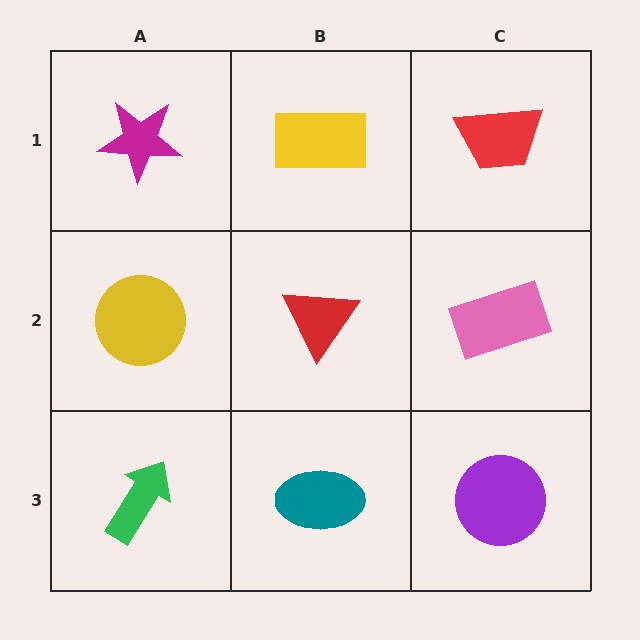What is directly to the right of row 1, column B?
A red trapezoid.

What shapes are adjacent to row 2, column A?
A magenta star (row 1, column A), a green arrow (row 3, column A), a red triangle (row 2, column B).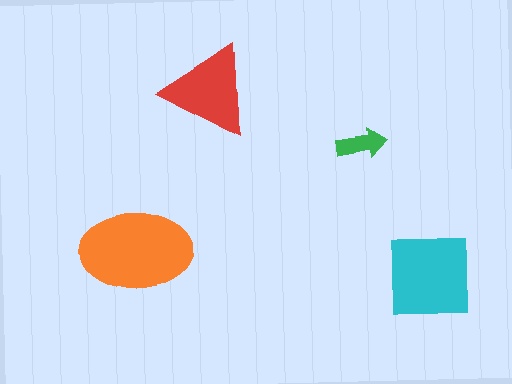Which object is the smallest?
The green arrow.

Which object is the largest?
The orange ellipse.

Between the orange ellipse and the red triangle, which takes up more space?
The orange ellipse.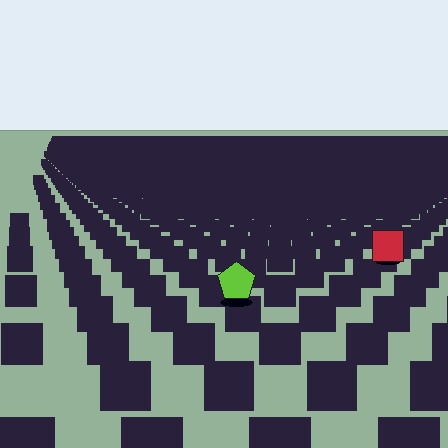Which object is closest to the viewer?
The lime pentagon is closest. The texture marks near it are larger and more spread out.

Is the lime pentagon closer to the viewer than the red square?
Yes. The lime pentagon is closer — you can tell from the texture gradient: the ground texture is coarser near it.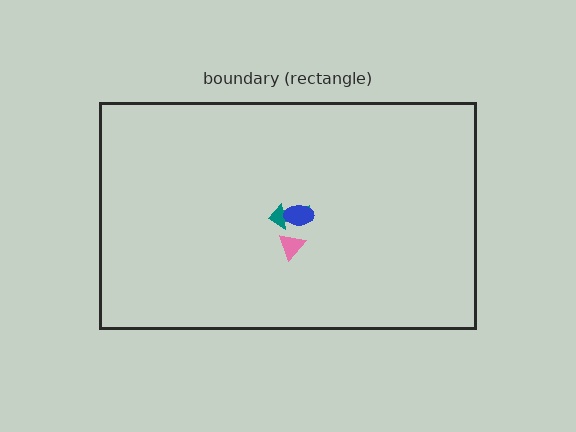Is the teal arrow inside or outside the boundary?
Inside.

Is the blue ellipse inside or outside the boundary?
Inside.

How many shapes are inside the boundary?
3 inside, 0 outside.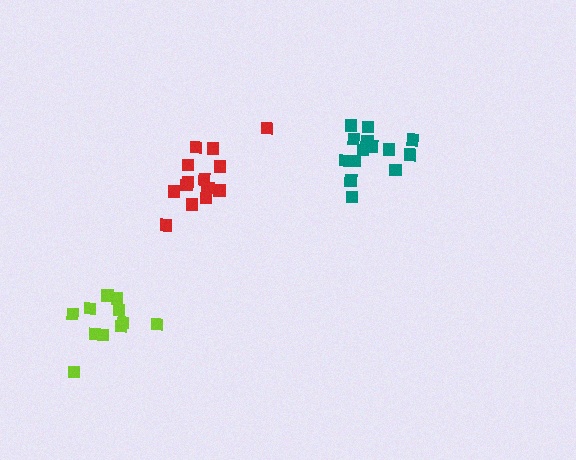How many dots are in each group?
Group 1: 15 dots, Group 2: 11 dots, Group 3: 14 dots (40 total).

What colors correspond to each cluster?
The clusters are colored: red, lime, teal.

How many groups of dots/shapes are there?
There are 3 groups.